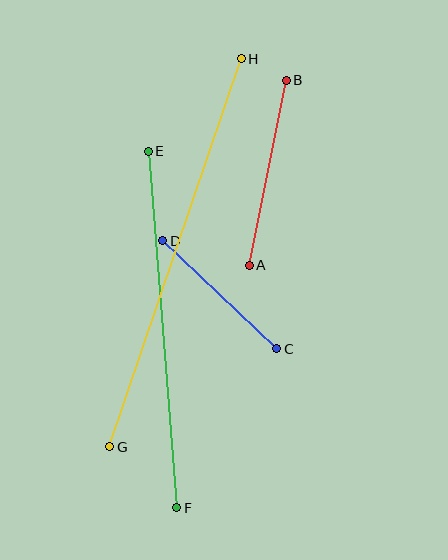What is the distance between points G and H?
The distance is approximately 410 pixels.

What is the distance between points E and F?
The distance is approximately 357 pixels.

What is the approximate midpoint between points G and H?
The midpoint is at approximately (175, 253) pixels.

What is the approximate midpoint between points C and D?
The midpoint is at approximately (220, 295) pixels.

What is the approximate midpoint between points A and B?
The midpoint is at approximately (268, 173) pixels.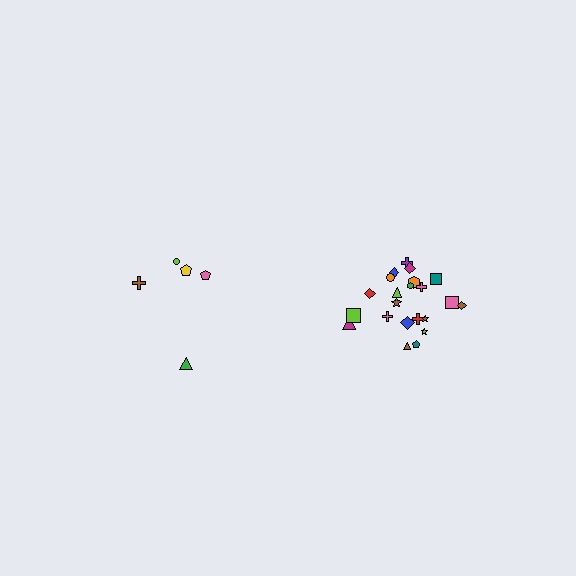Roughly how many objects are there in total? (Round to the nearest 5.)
Roughly 25 objects in total.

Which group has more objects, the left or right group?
The right group.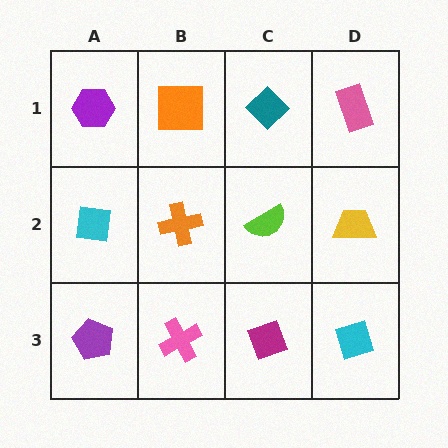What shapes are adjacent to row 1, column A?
A cyan square (row 2, column A), an orange square (row 1, column B).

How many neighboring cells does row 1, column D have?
2.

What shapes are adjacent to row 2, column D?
A pink rectangle (row 1, column D), a cyan diamond (row 3, column D), a lime semicircle (row 2, column C).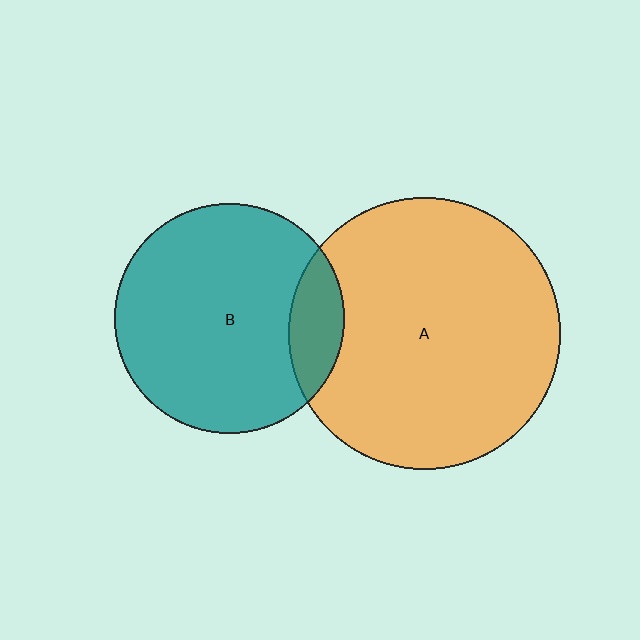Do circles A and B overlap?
Yes.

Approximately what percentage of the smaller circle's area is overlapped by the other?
Approximately 15%.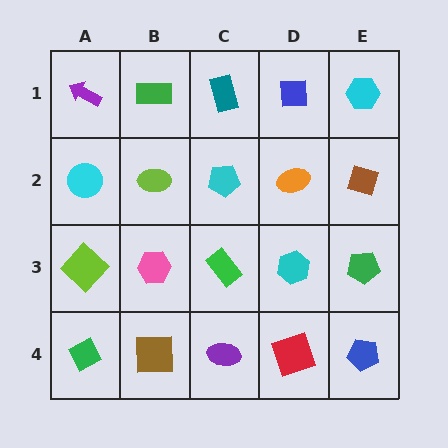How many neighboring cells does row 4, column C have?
3.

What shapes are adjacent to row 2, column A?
A purple arrow (row 1, column A), a lime diamond (row 3, column A), a lime ellipse (row 2, column B).